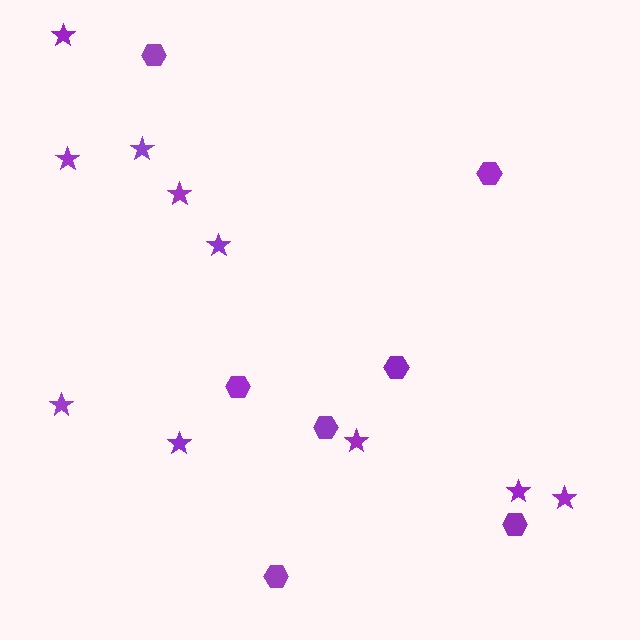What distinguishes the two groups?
There are 2 groups: one group of stars (10) and one group of hexagons (7).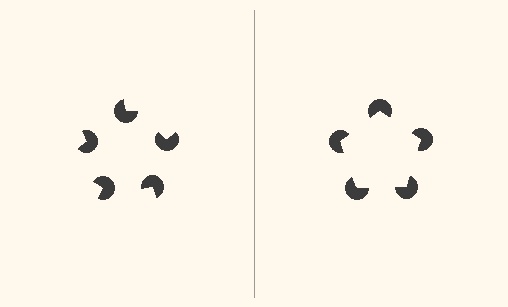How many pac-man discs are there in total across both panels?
10 — 5 on each side.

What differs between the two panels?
The pac-man discs are positioned identically on both sides; only the wedge orientations differ. On the right they align to a pentagon; on the left they are misaligned.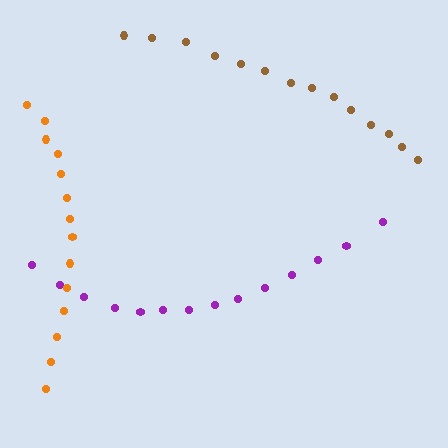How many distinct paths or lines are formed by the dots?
There are 3 distinct paths.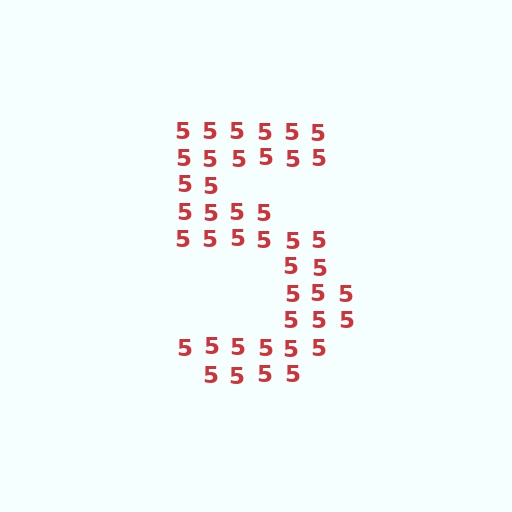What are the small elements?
The small elements are digit 5's.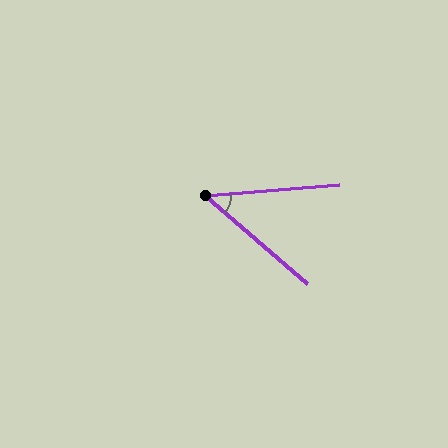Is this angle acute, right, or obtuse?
It is acute.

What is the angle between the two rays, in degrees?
Approximately 45 degrees.